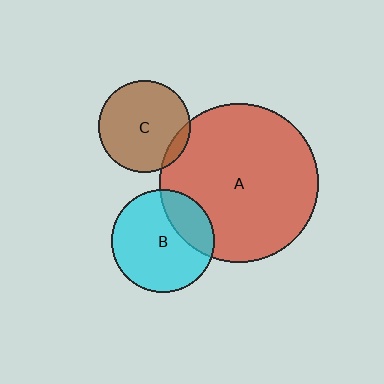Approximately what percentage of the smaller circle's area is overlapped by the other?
Approximately 25%.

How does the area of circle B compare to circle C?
Approximately 1.3 times.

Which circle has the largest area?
Circle A (red).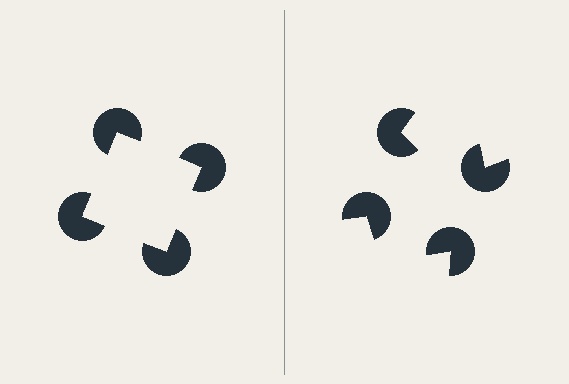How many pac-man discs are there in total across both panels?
8 — 4 on each side.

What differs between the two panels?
The pac-man discs are positioned identically on both sides; only the wedge orientations differ. On the left they align to a square; on the right they are misaligned.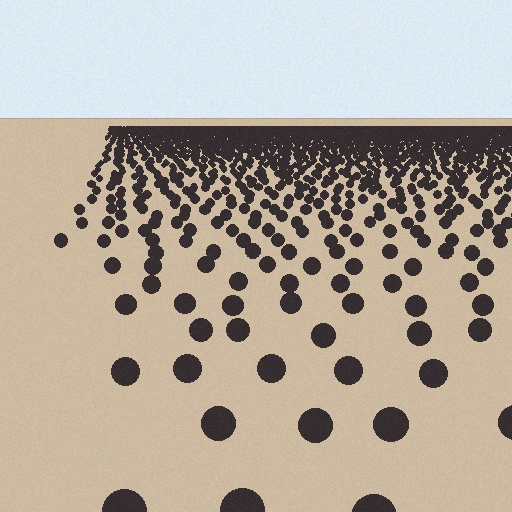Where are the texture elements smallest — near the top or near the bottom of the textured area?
Near the top.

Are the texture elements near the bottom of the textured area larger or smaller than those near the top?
Larger. Near the bottom, elements are closer to the viewer and appear at a bigger on-screen size.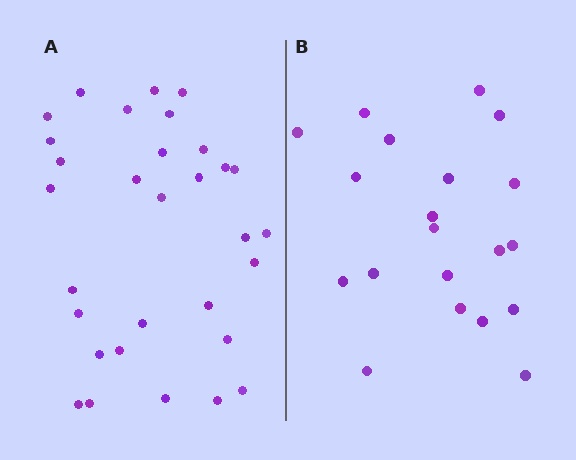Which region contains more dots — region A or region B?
Region A (the left region) has more dots.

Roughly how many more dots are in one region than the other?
Region A has roughly 12 or so more dots than region B.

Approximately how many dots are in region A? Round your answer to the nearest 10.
About 30 dots. (The exact count is 31, which rounds to 30.)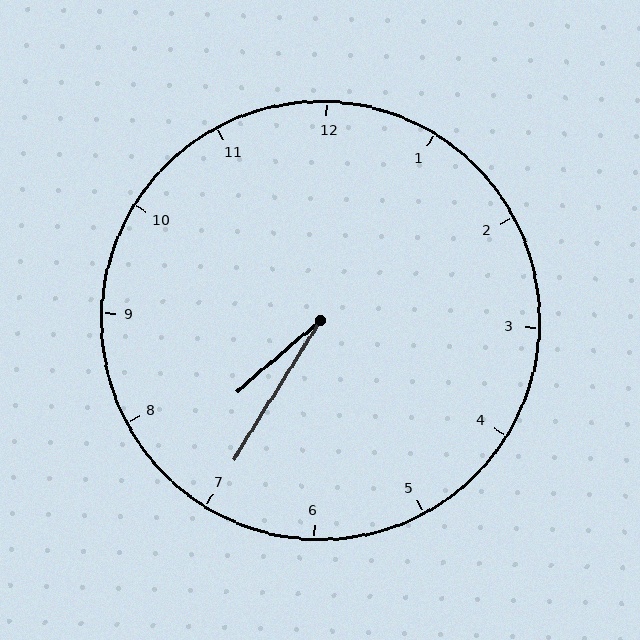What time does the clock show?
7:35.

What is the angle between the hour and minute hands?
Approximately 18 degrees.